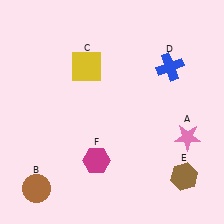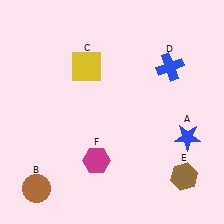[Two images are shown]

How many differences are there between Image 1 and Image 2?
There is 1 difference between the two images.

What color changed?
The star (A) changed from pink in Image 1 to blue in Image 2.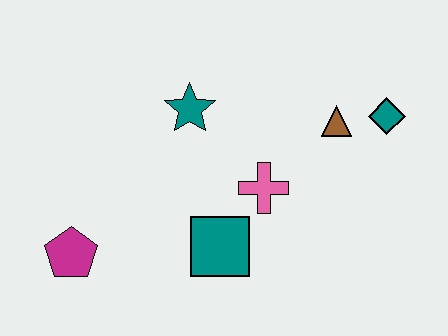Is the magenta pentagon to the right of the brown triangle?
No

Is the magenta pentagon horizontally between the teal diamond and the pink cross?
No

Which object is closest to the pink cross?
The teal square is closest to the pink cross.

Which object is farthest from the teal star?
The teal diamond is farthest from the teal star.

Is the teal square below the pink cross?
Yes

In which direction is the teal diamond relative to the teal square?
The teal diamond is to the right of the teal square.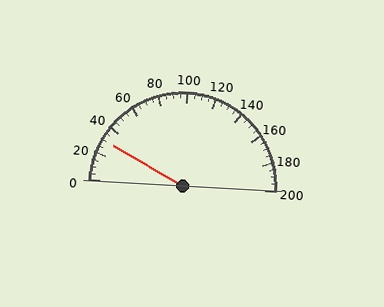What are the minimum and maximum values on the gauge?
The gauge ranges from 0 to 200.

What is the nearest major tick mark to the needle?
The nearest major tick mark is 40.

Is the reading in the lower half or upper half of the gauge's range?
The reading is in the lower half of the range (0 to 200).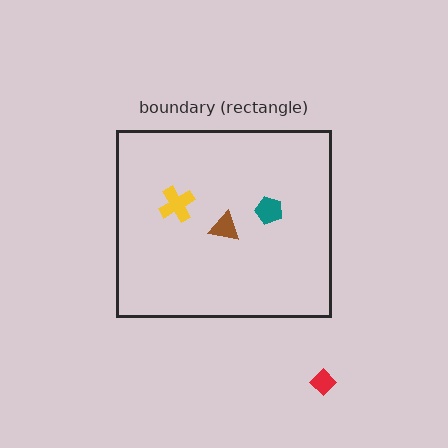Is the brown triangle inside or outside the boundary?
Inside.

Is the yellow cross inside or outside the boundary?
Inside.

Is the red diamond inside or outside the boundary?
Outside.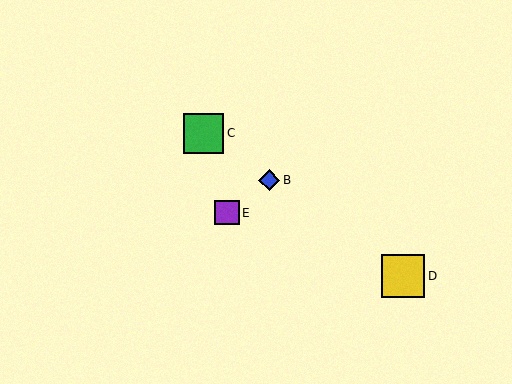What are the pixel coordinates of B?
Object B is at (269, 180).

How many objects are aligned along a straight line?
4 objects (A, B, C, D) are aligned along a straight line.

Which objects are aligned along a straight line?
Objects A, B, C, D are aligned along a straight line.